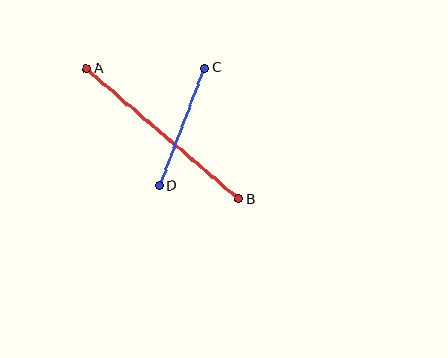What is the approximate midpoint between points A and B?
The midpoint is at approximately (163, 134) pixels.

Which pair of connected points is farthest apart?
Points A and B are farthest apart.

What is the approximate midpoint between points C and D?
The midpoint is at approximately (182, 127) pixels.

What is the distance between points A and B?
The distance is approximately 201 pixels.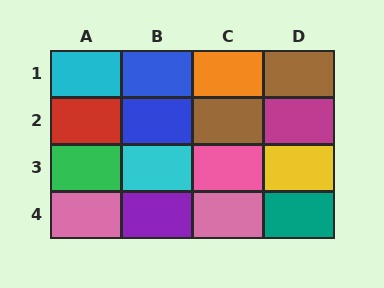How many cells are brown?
2 cells are brown.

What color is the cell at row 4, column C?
Pink.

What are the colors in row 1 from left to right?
Cyan, blue, orange, brown.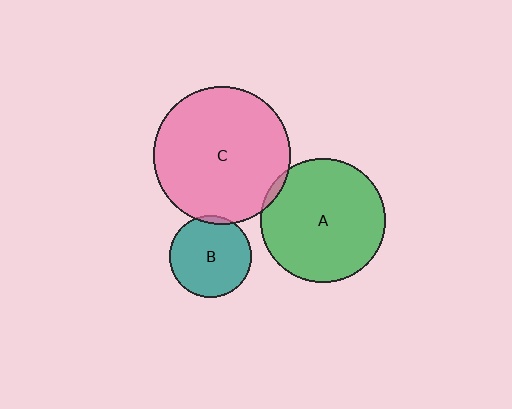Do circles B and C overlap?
Yes.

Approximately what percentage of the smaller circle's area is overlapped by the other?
Approximately 5%.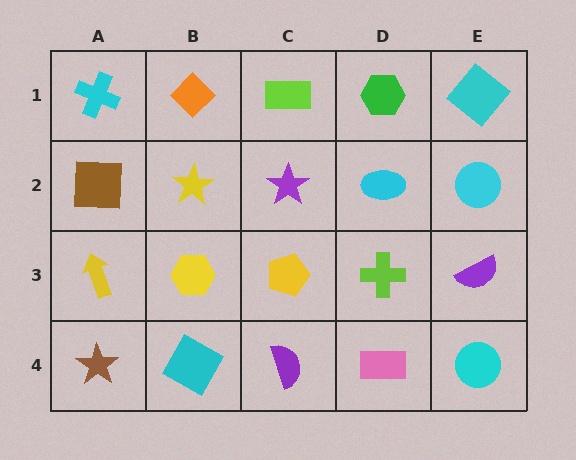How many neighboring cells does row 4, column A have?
2.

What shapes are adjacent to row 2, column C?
A lime rectangle (row 1, column C), a yellow pentagon (row 3, column C), a yellow star (row 2, column B), a cyan ellipse (row 2, column D).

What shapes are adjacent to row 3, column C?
A purple star (row 2, column C), a purple semicircle (row 4, column C), a yellow hexagon (row 3, column B), a lime cross (row 3, column D).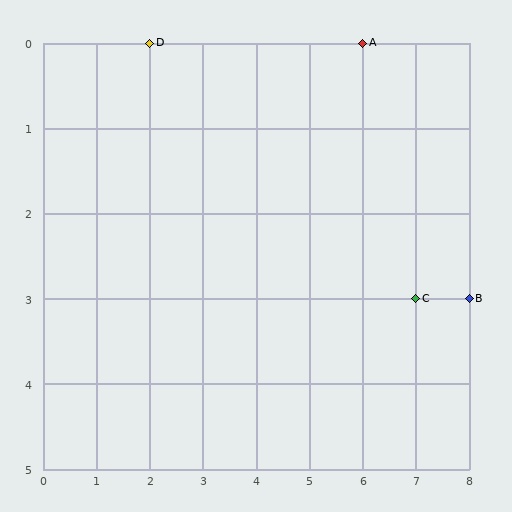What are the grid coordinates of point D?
Point D is at grid coordinates (2, 0).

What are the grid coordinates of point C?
Point C is at grid coordinates (7, 3).